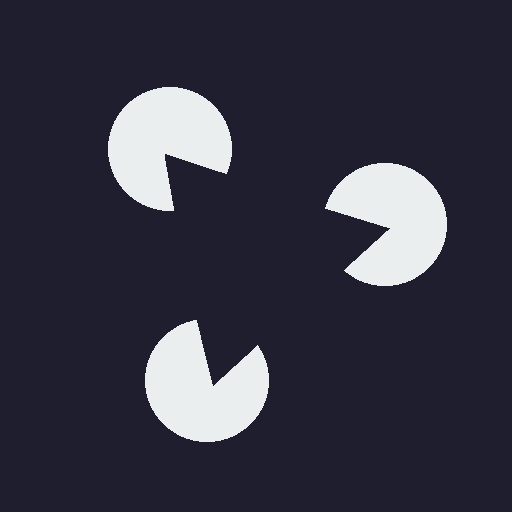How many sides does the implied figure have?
3 sides.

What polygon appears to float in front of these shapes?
An illusory triangle — its edges are inferred from the aligned wedge cuts in the pac-man discs, not physically drawn.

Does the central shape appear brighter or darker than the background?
It typically appears slightly darker than the background, even though no actual brightness change is drawn.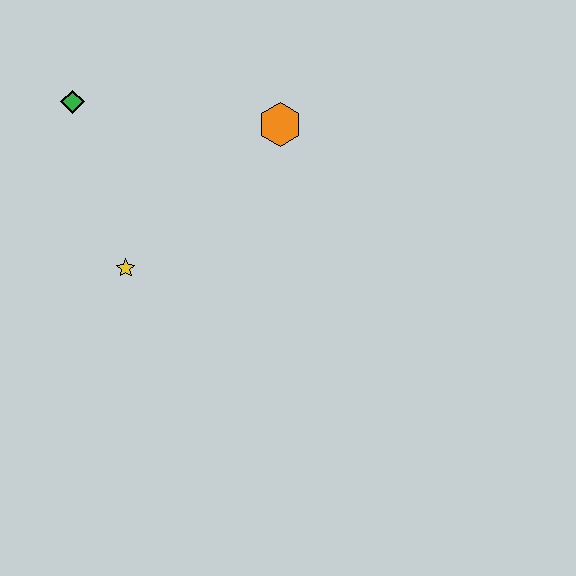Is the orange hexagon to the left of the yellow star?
No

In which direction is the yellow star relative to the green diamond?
The yellow star is below the green diamond.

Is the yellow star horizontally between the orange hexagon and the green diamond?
Yes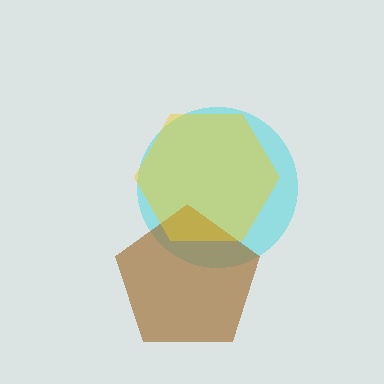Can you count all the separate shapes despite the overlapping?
Yes, there are 3 separate shapes.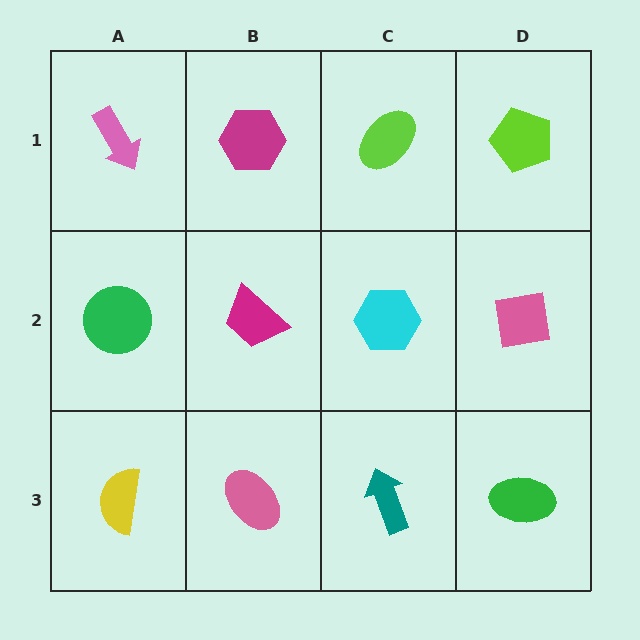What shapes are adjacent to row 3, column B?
A magenta trapezoid (row 2, column B), a yellow semicircle (row 3, column A), a teal arrow (row 3, column C).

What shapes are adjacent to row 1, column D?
A pink square (row 2, column D), a lime ellipse (row 1, column C).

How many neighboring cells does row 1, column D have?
2.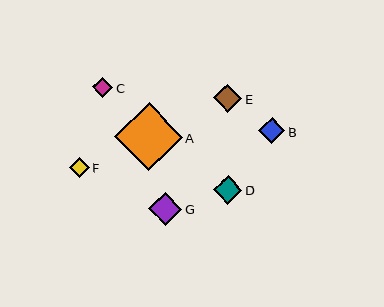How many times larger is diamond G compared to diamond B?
Diamond G is approximately 1.3 times the size of diamond B.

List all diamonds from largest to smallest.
From largest to smallest: A, G, D, E, B, C, F.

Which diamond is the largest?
Diamond A is the largest with a size of approximately 68 pixels.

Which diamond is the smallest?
Diamond F is the smallest with a size of approximately 20 pixels.